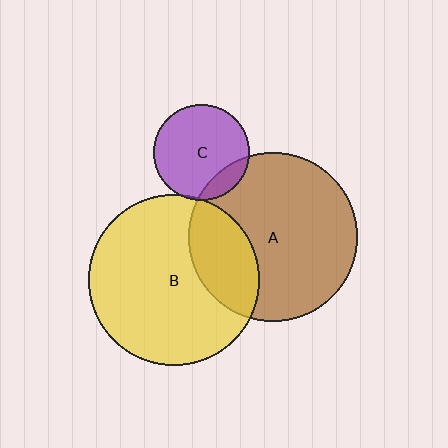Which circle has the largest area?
Circle B (yellow).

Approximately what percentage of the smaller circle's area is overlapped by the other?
Approximately 25%.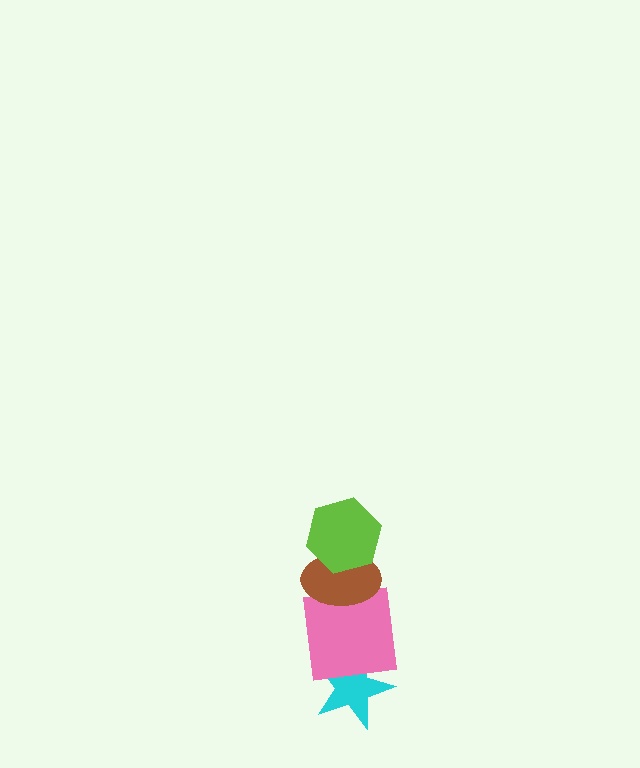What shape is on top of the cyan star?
The pink square is on top of the cyan star.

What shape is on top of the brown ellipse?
The lime hexagon is on top of the brown ellipse.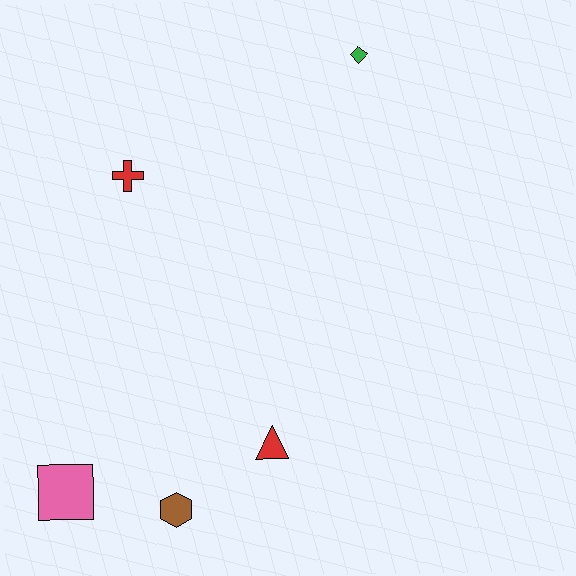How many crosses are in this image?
There is 1 cross.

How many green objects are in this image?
There is 1 green object.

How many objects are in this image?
There are 5 objects.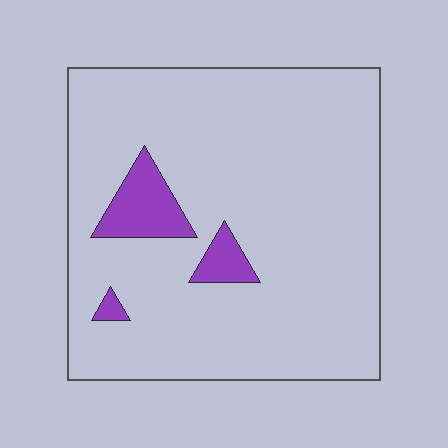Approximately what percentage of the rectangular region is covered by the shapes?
Approximately 10%.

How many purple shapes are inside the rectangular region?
3.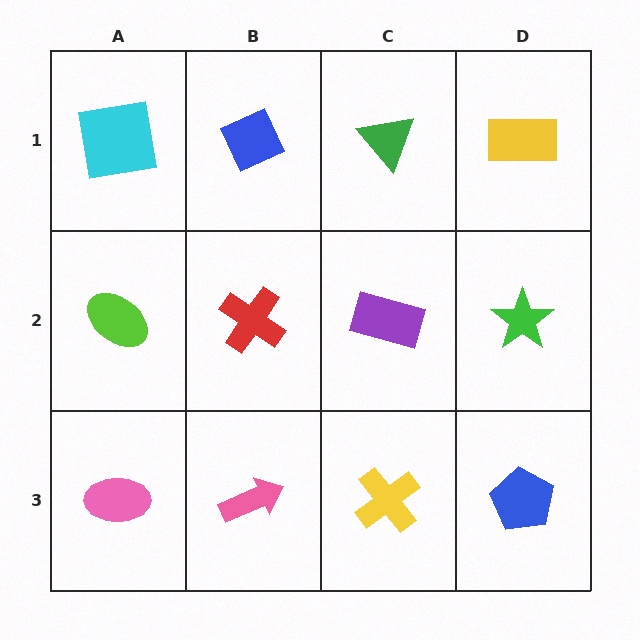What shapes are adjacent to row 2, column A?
A cyan square (row 1, column A), a pink ellipse (row 3, column A), a red cross (row 2, column B).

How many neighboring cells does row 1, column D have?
2.